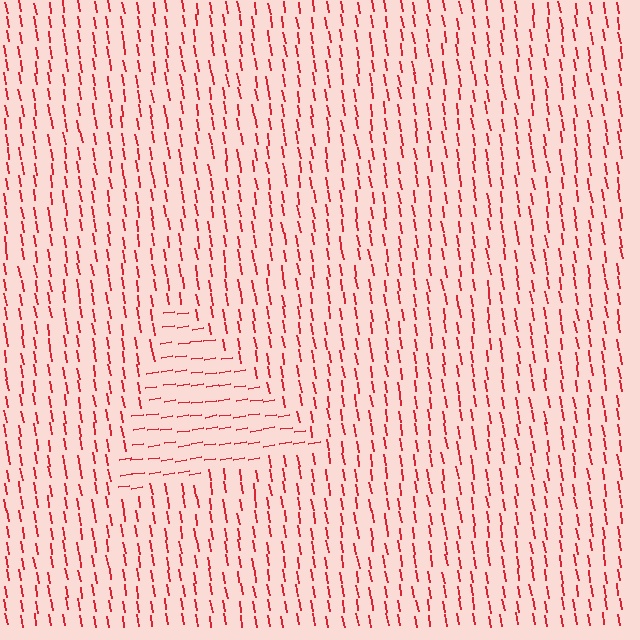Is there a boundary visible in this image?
Yes, there is a texture boundary formed by a change in line orientation.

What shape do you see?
I see a triangle.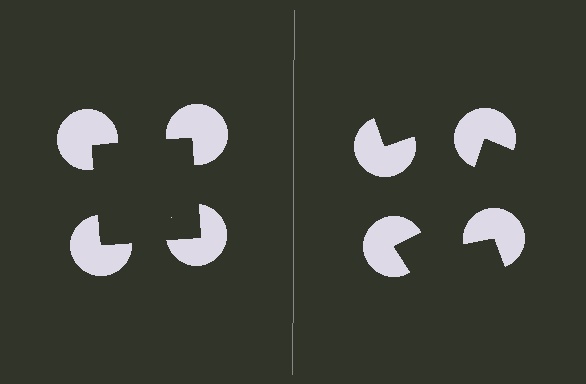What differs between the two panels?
The pac-man discs are positioned identically on both sides; only the wedge orientations differ. On the left they align to a square; on the right they are misaligned.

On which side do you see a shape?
An illusory square appears on the left side. On the right side the wedge cuts are rotated, so no coherent shape forms.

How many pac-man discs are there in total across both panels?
8 — 4 on each side.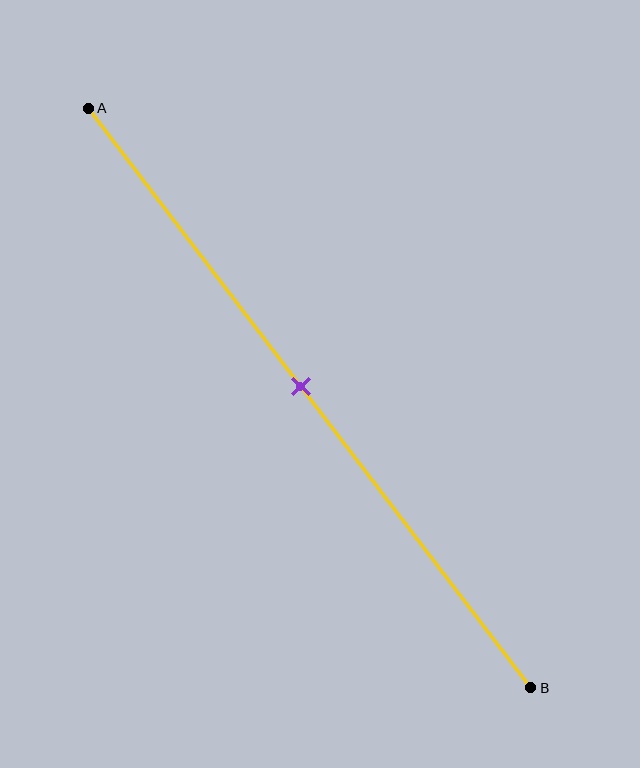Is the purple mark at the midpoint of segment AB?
Yes, the mark is approximately at the midpoint.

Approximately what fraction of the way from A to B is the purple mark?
The purple mark is approximately 50% of the way from A to B.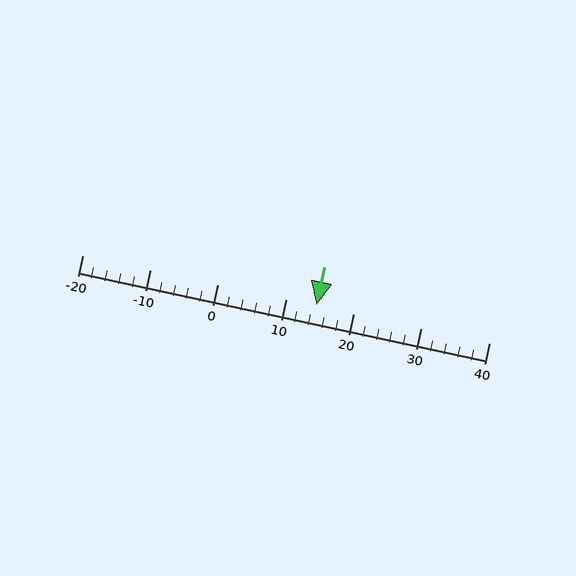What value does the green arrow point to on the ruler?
The green arrow points to approximately 15.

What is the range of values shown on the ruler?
The ruler shows values from -20 to 40.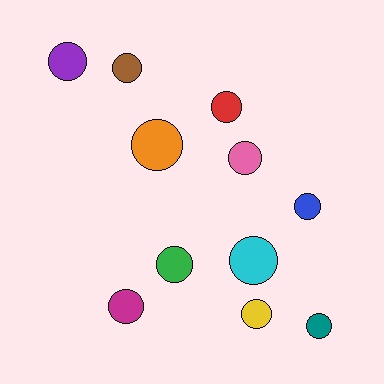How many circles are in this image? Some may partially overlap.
There are 11 circles.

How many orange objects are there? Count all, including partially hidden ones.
There is 1 orange object.